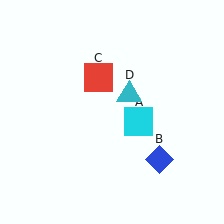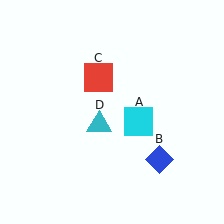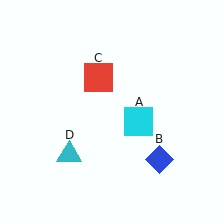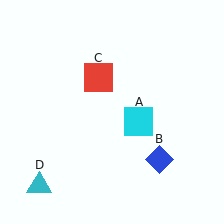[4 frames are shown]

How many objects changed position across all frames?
1 object changed position: cyan triangle (object D).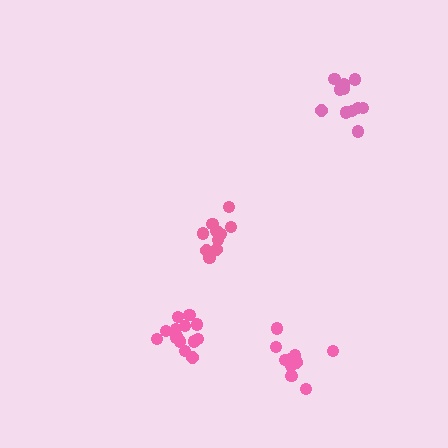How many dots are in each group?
Group 1: 11 dots, Group 2: 14 dots, Group 3: 11 dots, Group 4: 10 dots (46 total).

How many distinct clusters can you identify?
There are 4 distinct clusters.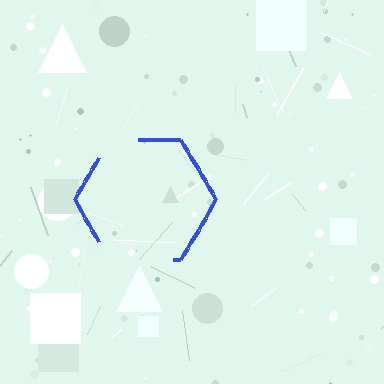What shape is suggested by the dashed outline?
The dashed outline suggests a hexagon.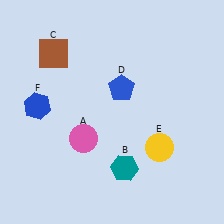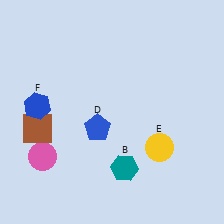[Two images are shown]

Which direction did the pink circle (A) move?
The pink circle (A) moved left.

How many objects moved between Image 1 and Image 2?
3 objects moved between the two images.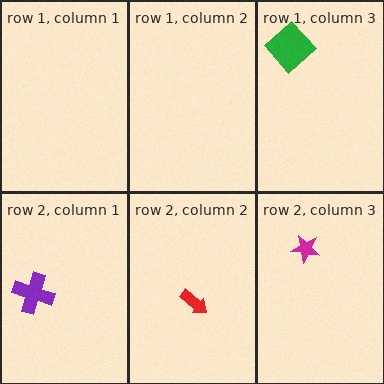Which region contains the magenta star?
The row 2, column 3 region.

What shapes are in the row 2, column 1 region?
The purple cross.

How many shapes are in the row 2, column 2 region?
1.